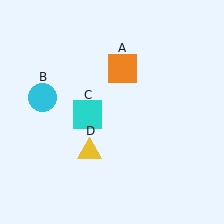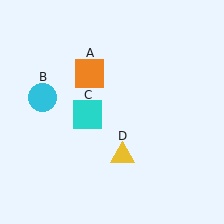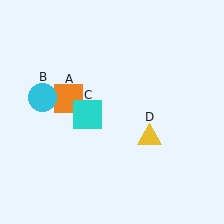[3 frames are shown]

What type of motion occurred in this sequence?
The orange square (object A), yellow triangle (object D) rotated counterclockwise around the center of the scene.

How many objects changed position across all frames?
2 objects changed position: orange square (object A), yellow triangle (object D).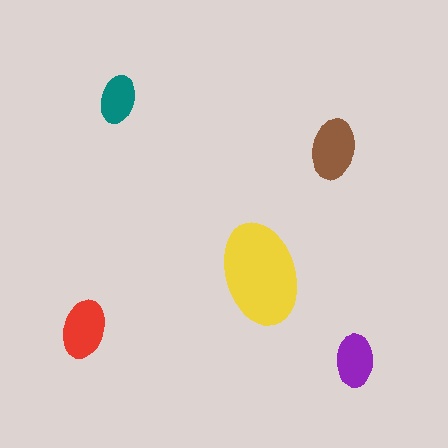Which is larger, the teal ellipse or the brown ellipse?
The brown one.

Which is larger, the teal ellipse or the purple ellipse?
The purple one.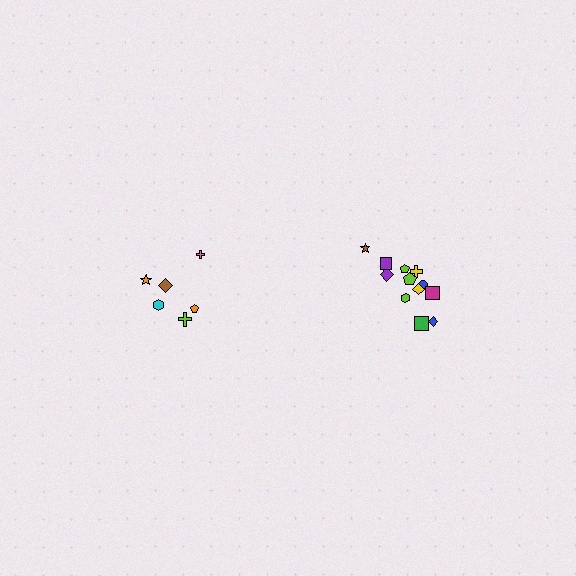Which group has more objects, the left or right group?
The right group.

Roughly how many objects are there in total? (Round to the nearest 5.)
Roughly 20 objects in total.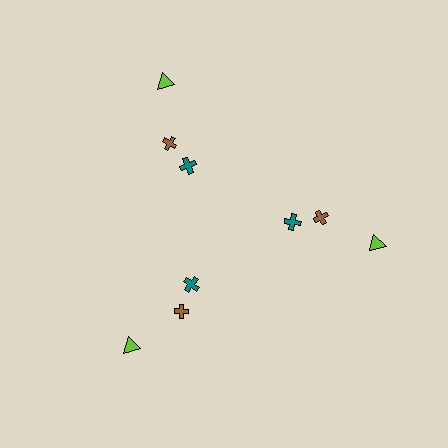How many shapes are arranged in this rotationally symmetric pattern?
There are 9 shapes, arranged in 3 groups of 3.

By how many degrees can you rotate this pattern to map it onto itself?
The pattern maps onto itself every 120 degrees of rotation.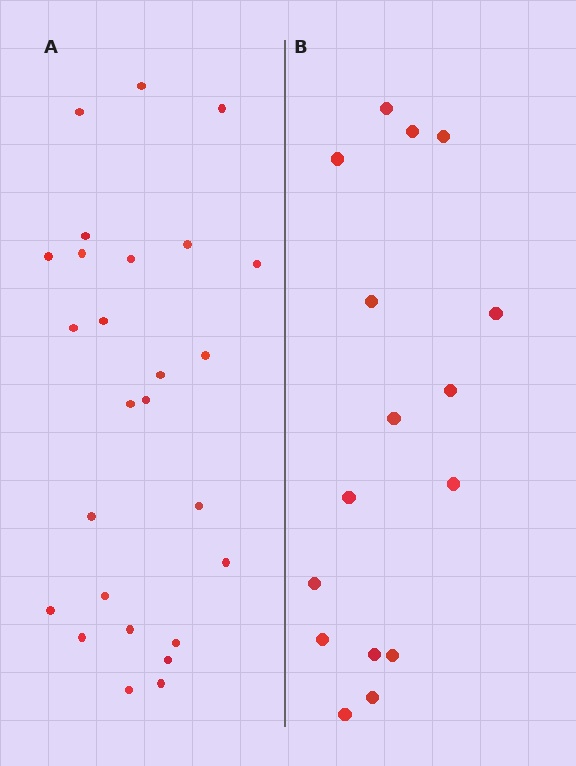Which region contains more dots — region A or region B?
Region A (the left region) has more dots.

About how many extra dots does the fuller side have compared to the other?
Region A has roughly 10 or so more dots than region B.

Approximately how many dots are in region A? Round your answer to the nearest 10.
About 30 dots. (The exact count is 26, which rounds to 30.)